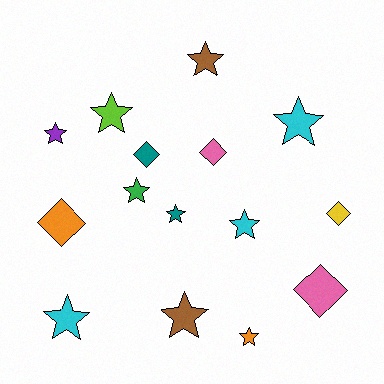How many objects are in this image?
There are 15 objects.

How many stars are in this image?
There are 10 stars.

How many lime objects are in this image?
There is 1 lime object.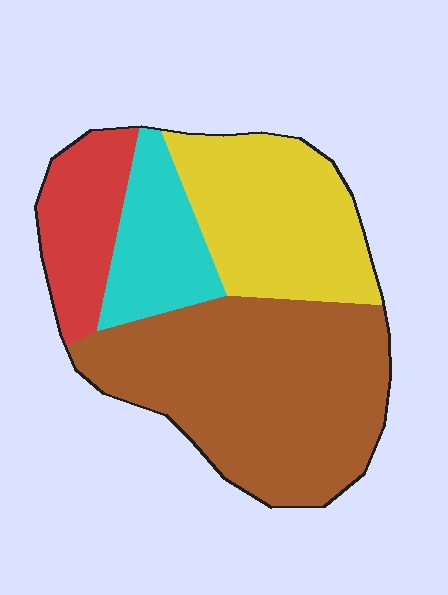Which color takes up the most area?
Brown, at roughly 45%.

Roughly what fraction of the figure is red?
Red takes up about one eighth (1/8) of the figure.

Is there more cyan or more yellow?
Yellow.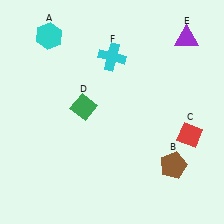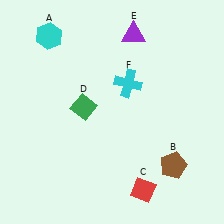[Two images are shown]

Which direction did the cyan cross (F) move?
The cyan cross (F) moved down.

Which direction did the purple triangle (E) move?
The purple triangle (E) moved left.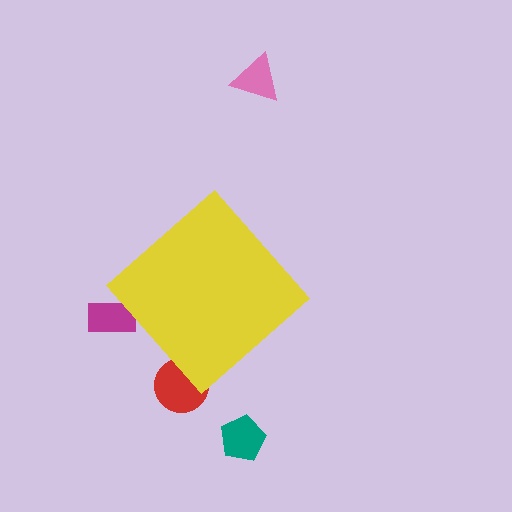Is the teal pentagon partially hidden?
No, the teal pentagon is fully visible.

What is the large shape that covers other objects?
A yellow diamond.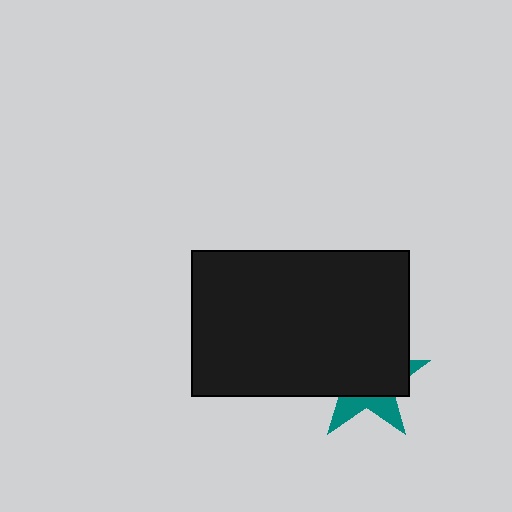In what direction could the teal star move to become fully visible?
The teal star could move down. That would shift it out from behind the black rectangle entirely.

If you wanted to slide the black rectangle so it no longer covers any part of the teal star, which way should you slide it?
Slide it up — that is the most direct way to separate the two shapes.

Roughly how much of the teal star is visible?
A small part of it is visible (roughly 31%).